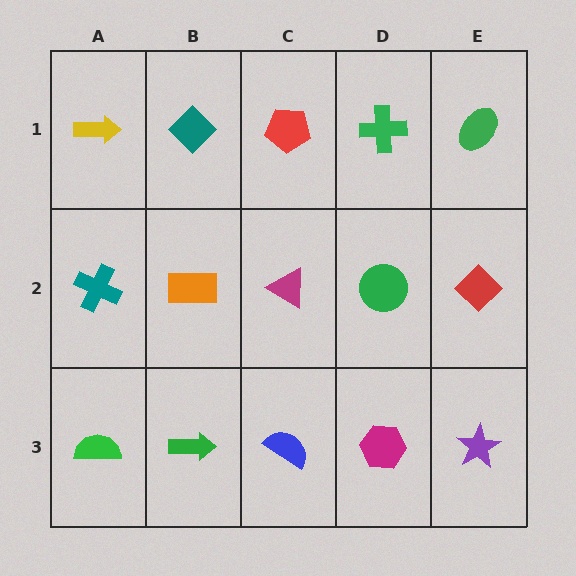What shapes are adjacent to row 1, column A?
A teal cross (row 2, column A), a teal diamond (row 1, column B).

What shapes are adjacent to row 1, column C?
A magenta triangle (row 2, column C), a teal diamond (row 1, column B), a green cross (row 1, column D).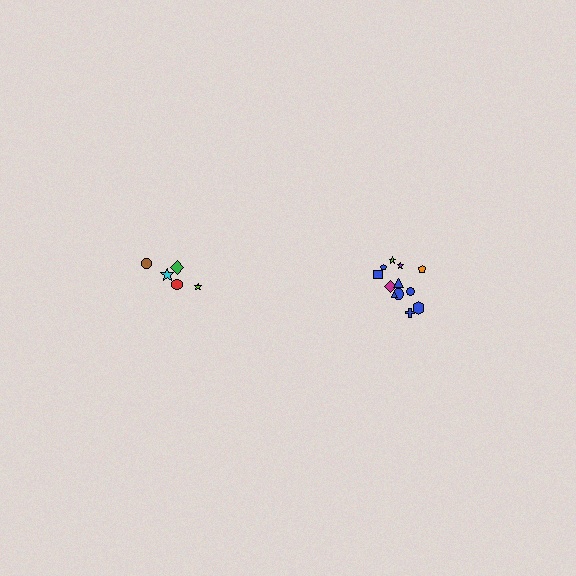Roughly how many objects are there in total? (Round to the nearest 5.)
Roughly 15 objects in total.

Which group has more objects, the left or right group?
The right group.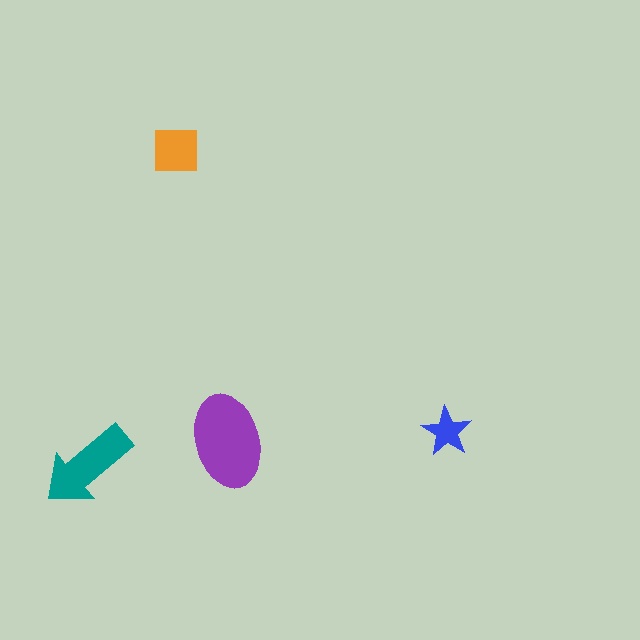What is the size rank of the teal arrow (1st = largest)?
2nd.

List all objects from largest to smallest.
The purple ellipse, the teal arrow, the orange square, the blue star.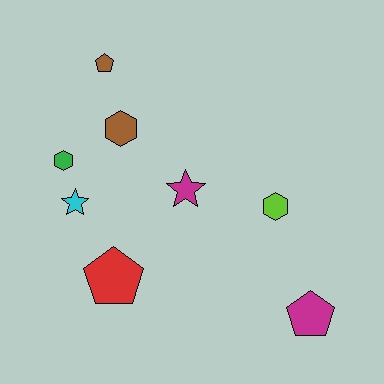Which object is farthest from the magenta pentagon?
The brown pentagon is farthest from the magenta pentagon.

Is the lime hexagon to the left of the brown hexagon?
No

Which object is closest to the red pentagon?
The cyan star is closest to the red pentagon.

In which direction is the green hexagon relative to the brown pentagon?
The green hexagon is below the brown pentagon.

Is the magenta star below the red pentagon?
No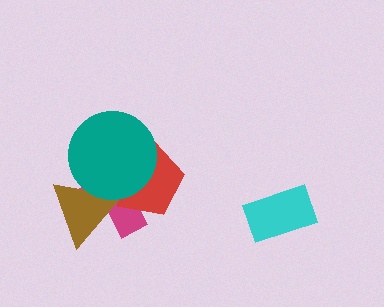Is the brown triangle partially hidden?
Yes, it is partially covered by another shape.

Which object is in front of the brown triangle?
The teal circle is in front of the brown triangle.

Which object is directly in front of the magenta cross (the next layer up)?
The red pentagon is directly in front of the magenta cross.